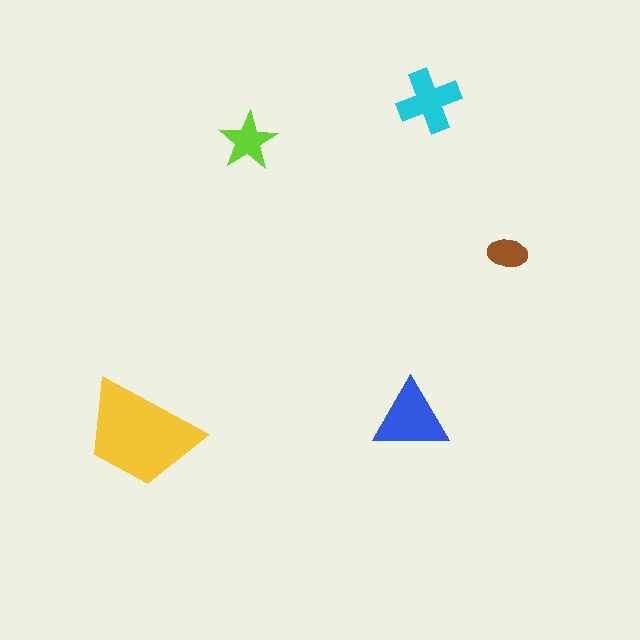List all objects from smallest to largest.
The brown ellipse, the lime star, the cyan cross, the blue triangle, the yellow trapezoid.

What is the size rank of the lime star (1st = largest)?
4th.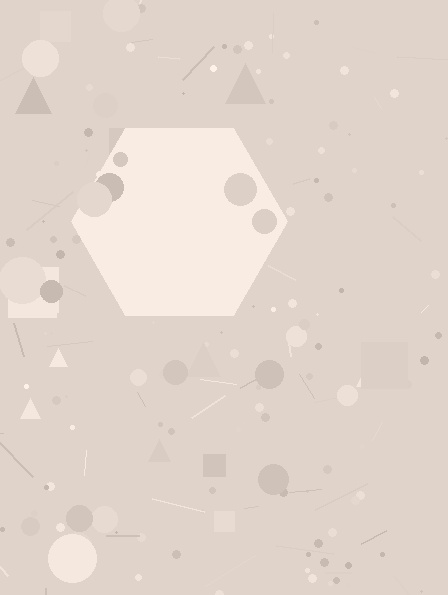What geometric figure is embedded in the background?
A hexagon is embedded in the background.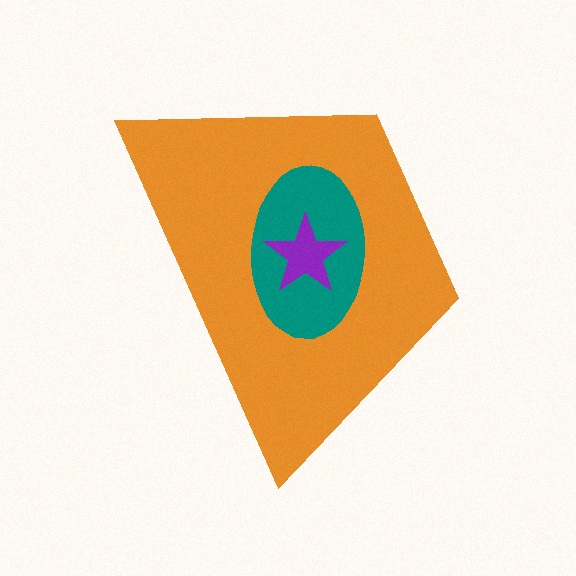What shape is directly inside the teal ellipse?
The purple star.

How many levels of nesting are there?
3.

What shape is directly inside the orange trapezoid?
The teal ellipse.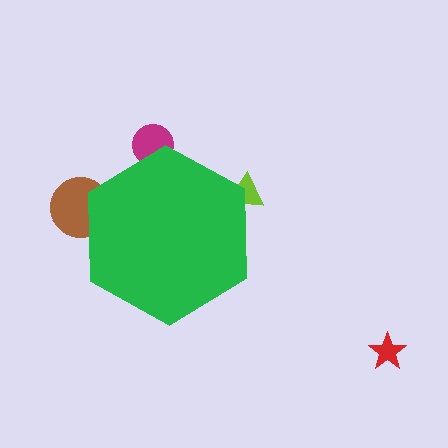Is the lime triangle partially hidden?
Yes, the lime triangle is partially hidden behind the green hexagon.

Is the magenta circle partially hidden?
Yes, the magenta circle is partially hidden behind the green hexagon.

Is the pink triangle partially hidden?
Yes, the pink triangle is partially hidden behind the green hexagon.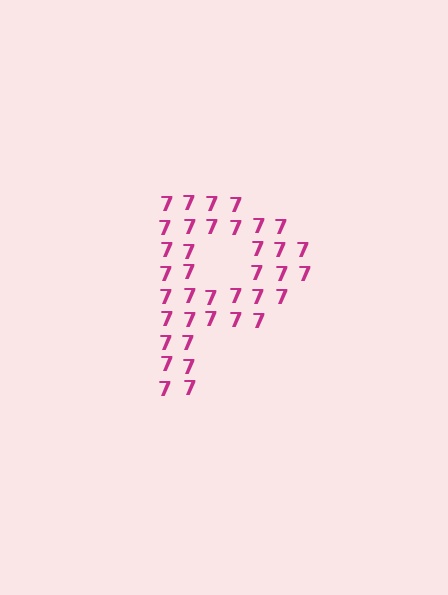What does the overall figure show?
The overall figure shows the letter P.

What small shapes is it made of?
It is made of small digit 7's.